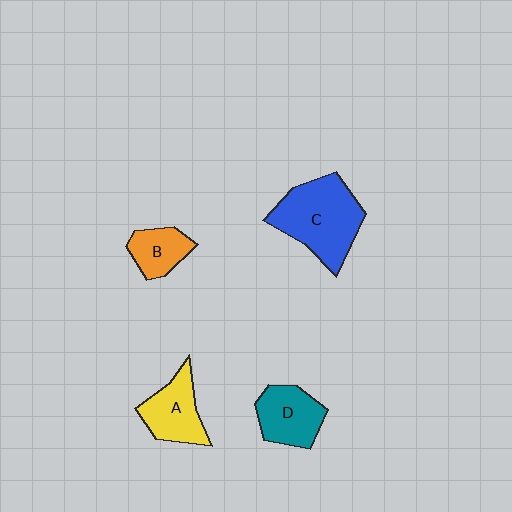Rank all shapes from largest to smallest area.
From largest to smallest: C (blue), D (teal), A (yellow), B (orange).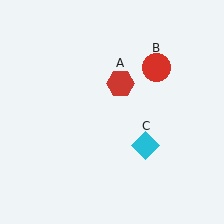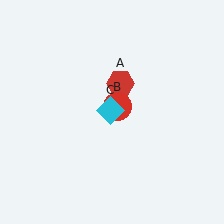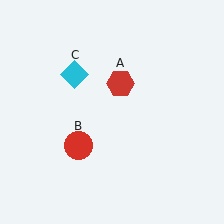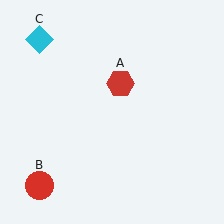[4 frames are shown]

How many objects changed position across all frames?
2 objects changed position: red circle (object B), cyan diamond (object C).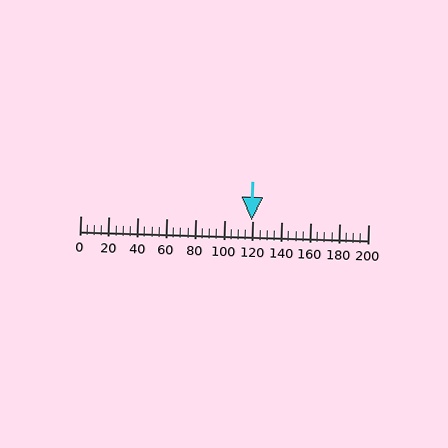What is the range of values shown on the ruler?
The ruler shows values from 0 to 200.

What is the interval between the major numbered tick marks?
The major tick marks are spaced 20 units apart.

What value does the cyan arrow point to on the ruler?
The cyan arrow points to approximately 119.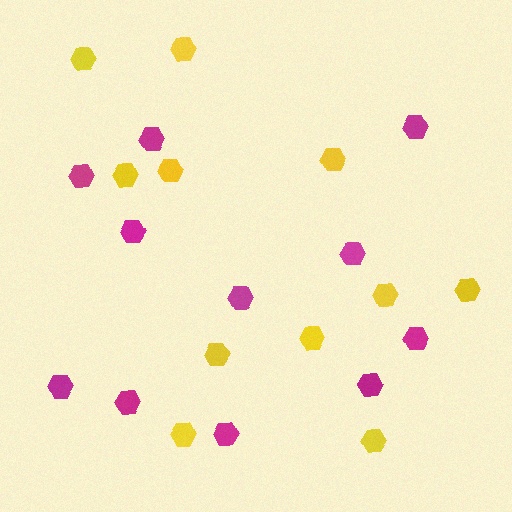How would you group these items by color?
There are 2 groups: one group of yellow hexagons (11) and one group of magenta hexagons (11).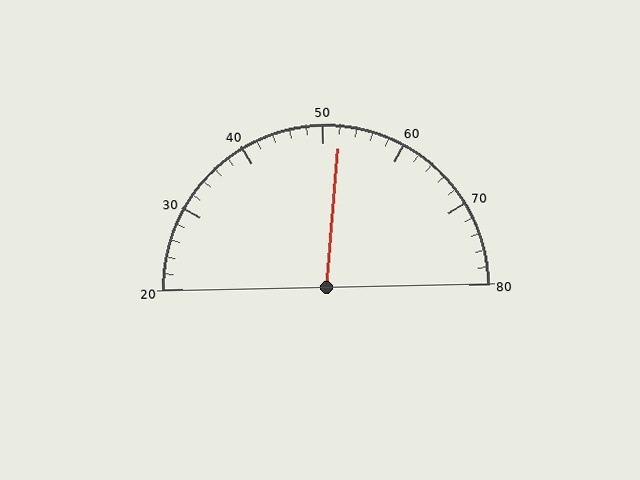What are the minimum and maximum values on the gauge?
The gauge ranges from 20 to 80.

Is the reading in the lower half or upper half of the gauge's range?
The reading is in the upper half of the range (20 to 80).